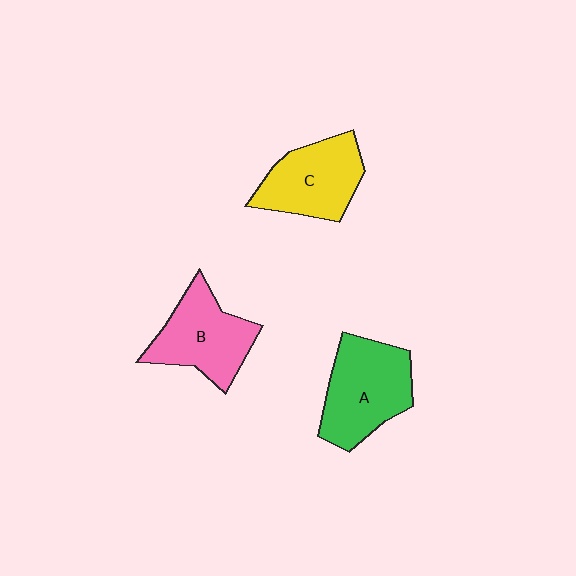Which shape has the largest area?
Shape A (green).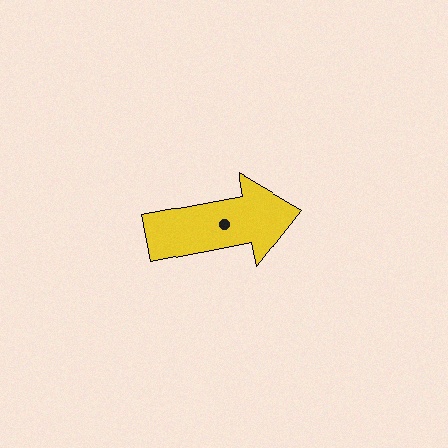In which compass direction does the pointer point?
East.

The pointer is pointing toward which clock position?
Roughly 3 o'clock.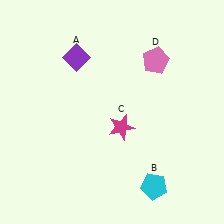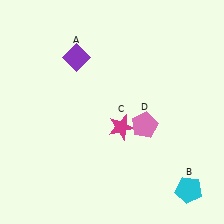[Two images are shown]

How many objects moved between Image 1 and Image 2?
2 objects moved between the two images.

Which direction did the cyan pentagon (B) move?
The cyan pentagon (B) moved right.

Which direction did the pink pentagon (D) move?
The pink pentagon (D) moved down.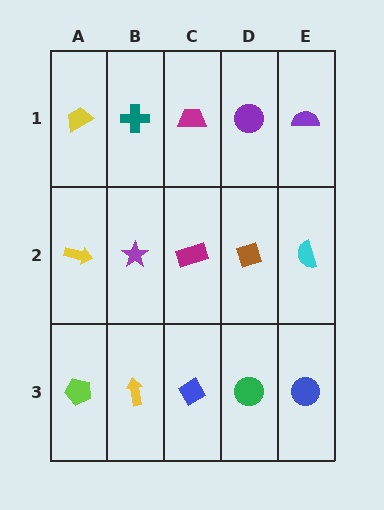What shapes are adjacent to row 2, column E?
A purple semicircle (row 1, column E), a blue circle (row 3, column E), a brown diamond (row 2, column D).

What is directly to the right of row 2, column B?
A magenta rectangle.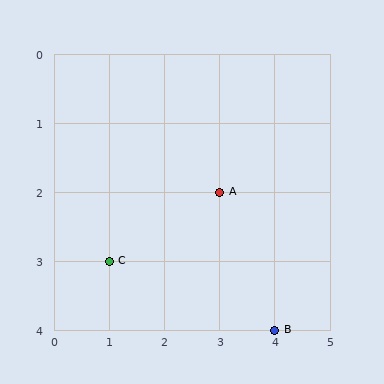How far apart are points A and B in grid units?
Points A and B are 1 column and 2 rows apart (about 2.2 grid units diagonally).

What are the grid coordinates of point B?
Point B is at grid coordinates (4, 4).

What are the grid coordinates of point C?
Point C is at grid coordinates (1, 3).